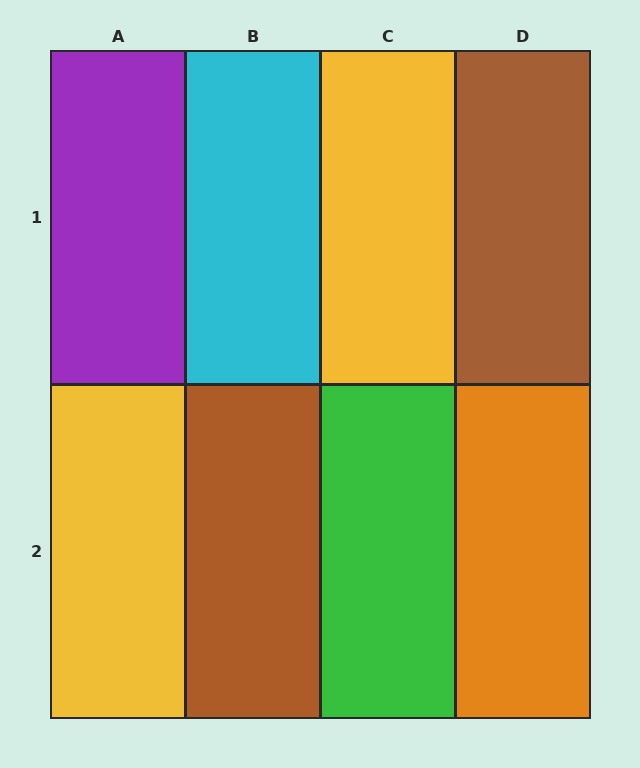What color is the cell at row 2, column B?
Brown.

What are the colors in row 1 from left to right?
Purple, cyan, yellow, brown.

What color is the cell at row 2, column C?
Green.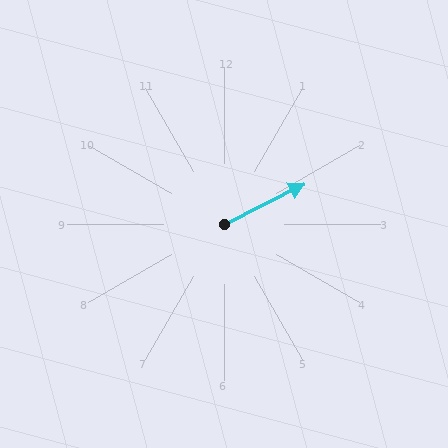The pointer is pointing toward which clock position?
Roughly 2 o'clock.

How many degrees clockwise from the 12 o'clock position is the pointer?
Approximately 63 degrees.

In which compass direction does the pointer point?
Northeast.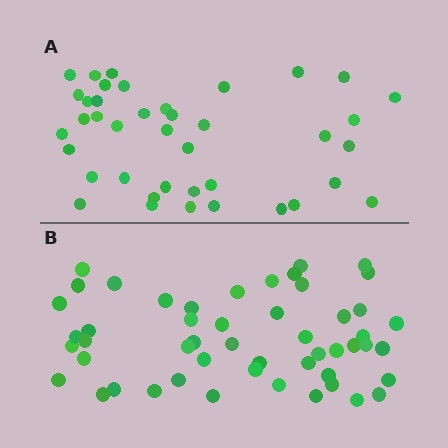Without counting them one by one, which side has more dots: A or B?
Region B (the bottom region) has more dots.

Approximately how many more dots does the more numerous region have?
Region B has roughly 12 or so more dots than region A.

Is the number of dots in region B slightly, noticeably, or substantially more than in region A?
Region B has noticeably more, but not dramatically so. The ratio is roughly 1.3 to 1.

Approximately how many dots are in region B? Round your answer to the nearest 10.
About 50 dots. (The exact count is 51, which rounds to 50.)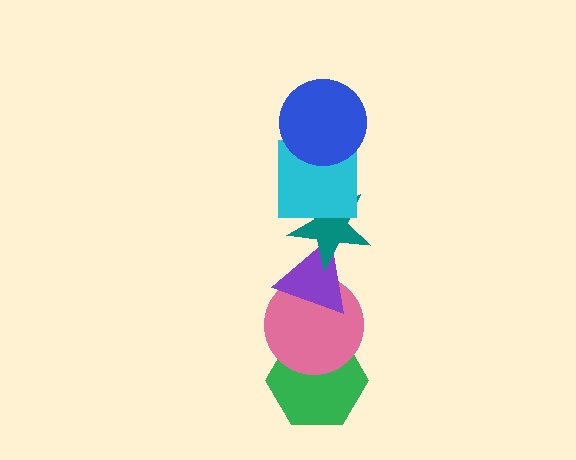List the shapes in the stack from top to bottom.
From top to bottom: the blue circle, the cyan square, the teal star, the purple triangle, the pink circle, the green hexagon.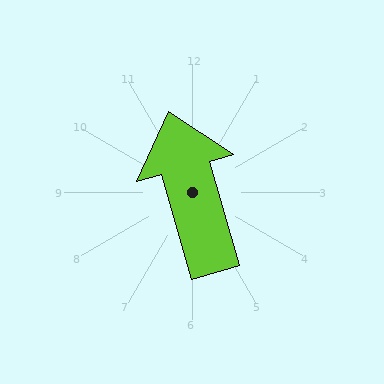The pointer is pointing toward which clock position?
Roughly 11 o'clock.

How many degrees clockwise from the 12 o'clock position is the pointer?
Approximately 344 degrees.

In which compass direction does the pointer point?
North.